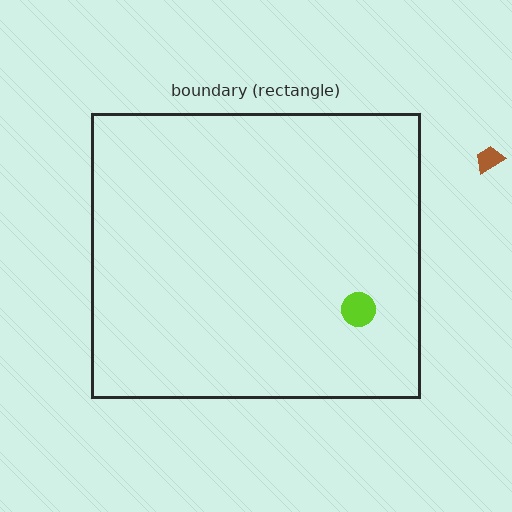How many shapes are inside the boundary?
1 inside, 1 outside.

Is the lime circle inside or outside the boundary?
Inside.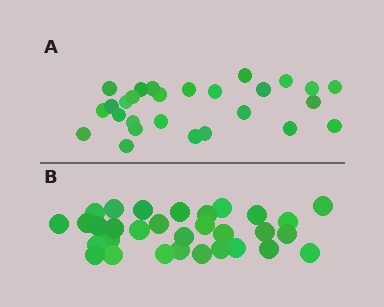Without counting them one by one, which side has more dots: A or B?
Region B (the bottom region) has more dots.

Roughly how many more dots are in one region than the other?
Region B has about 4 more dots than region A.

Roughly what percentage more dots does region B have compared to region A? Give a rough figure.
About 15% more.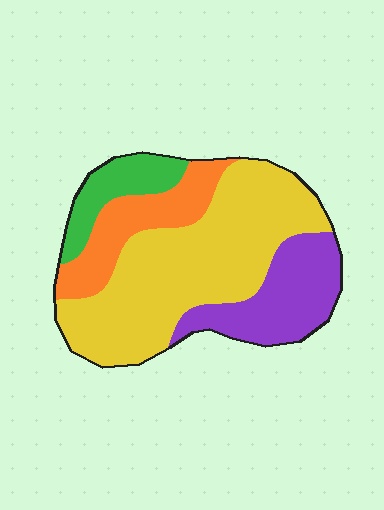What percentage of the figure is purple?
Purple takes up about one fifth (1/5) of the figure.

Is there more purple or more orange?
Purple.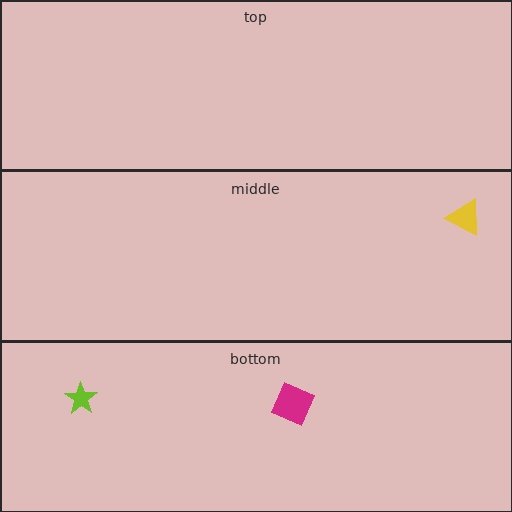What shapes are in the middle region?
The yellow triangle.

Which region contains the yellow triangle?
The middle region.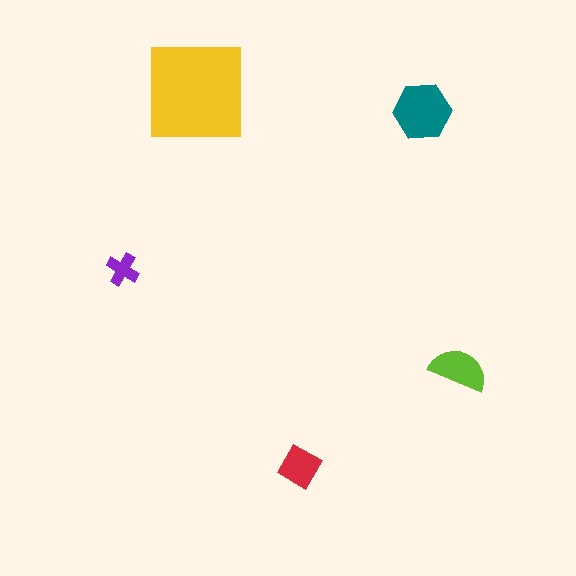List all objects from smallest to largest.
The purple cross, the red diamond, the lime semicircle, the teal hexagon, the yellow square.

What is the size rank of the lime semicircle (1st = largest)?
3rd.